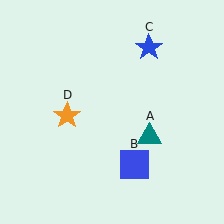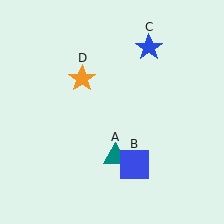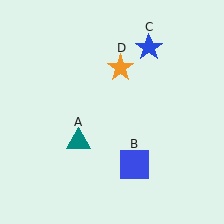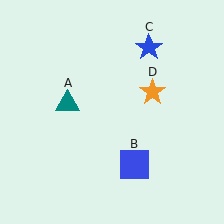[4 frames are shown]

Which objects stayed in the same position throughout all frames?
Blue square (object B) and blue star (object C) remained stationary.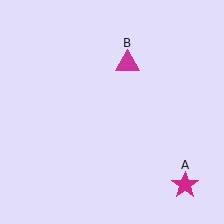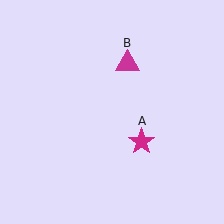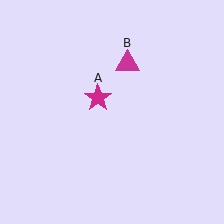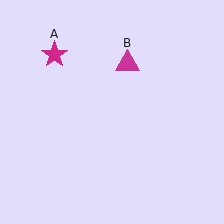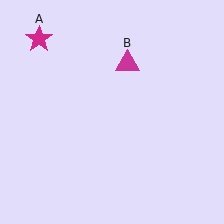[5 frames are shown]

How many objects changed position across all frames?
1 object changed position: magenta star (object A).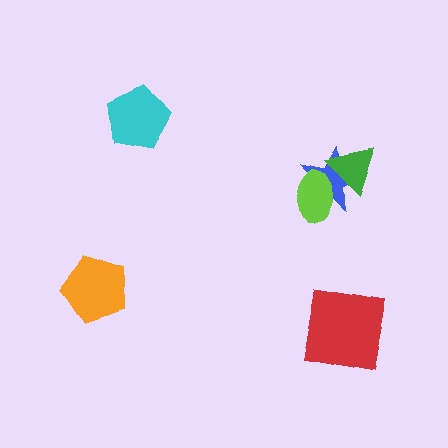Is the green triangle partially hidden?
Yes, it is partially covered by another shape.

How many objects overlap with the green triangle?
2 objects overlap with the green triangle.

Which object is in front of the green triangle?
The lime ellipse is in front of the green triangle.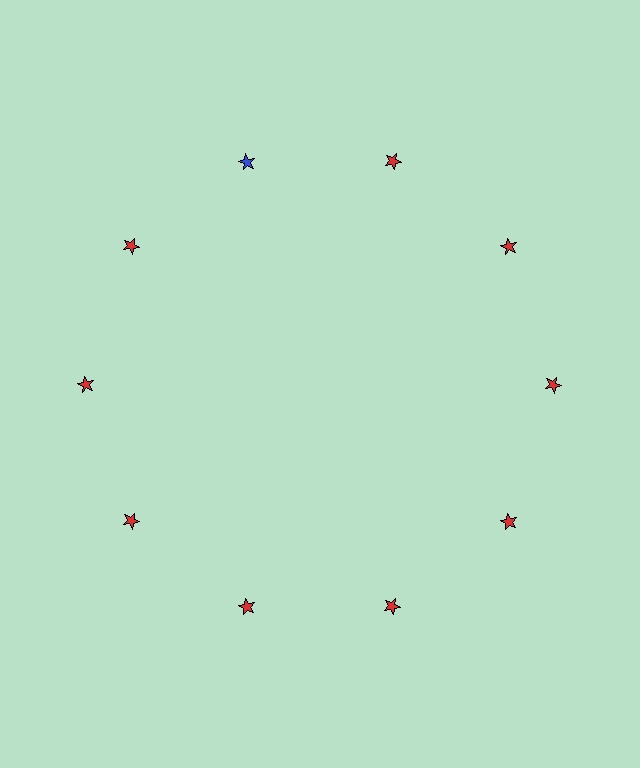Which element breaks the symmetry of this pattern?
The blue star at roughly the 11 o'clock position breaks the symmetry. All other shapes are red stars.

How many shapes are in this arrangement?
There are 10 shapes arranged in a ring pattern.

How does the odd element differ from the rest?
It has a different color: blue instead of red.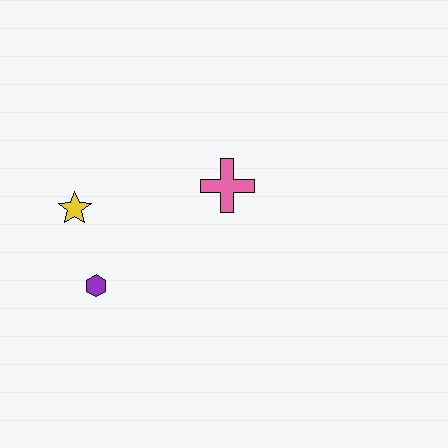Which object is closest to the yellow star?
The purple hexagon is closest to the yellow star.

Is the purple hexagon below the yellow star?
Yes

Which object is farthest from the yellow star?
The pink cross is farthest from the yellow star.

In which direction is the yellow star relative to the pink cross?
The yellow star is to the left of the pink cross.